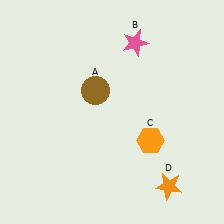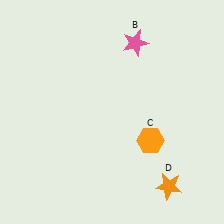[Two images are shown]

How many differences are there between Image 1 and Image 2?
There is 1 difference between the two images.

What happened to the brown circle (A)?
The brown circle (A) was removed in Image 2. It was in the top-left area of Image 1.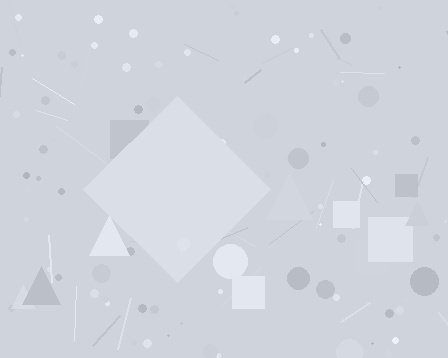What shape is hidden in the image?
A diamond is hidden in the image.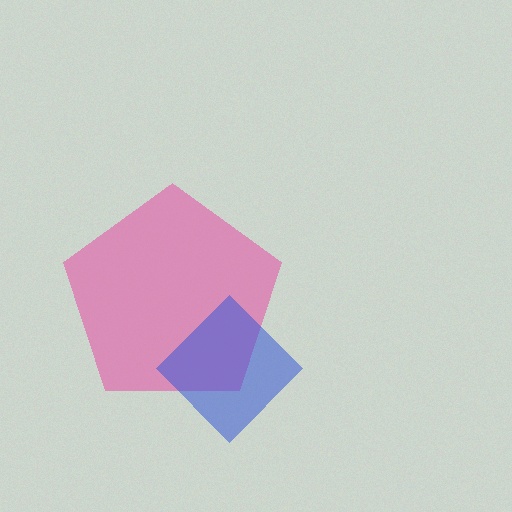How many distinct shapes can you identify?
There are 2 distinct shapes: a pink pentagon, a blue diamond.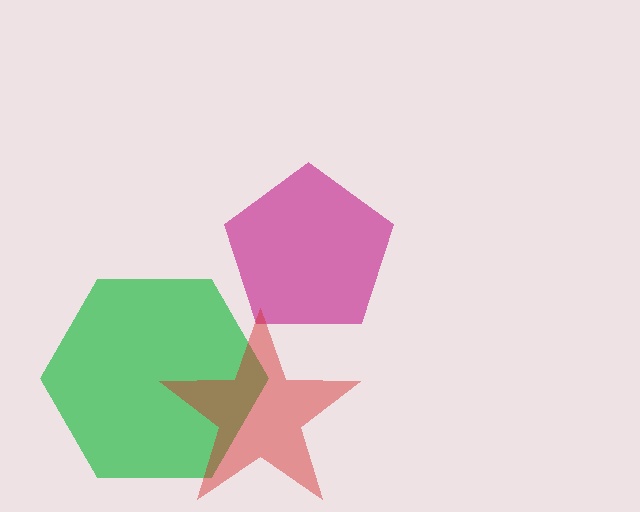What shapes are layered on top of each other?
The layered shapes are: a magenta pentagon, a green hexagon, a red star.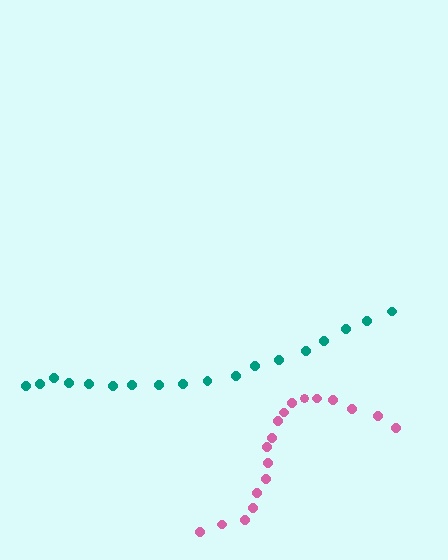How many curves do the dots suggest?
There are 2 distinct paths.